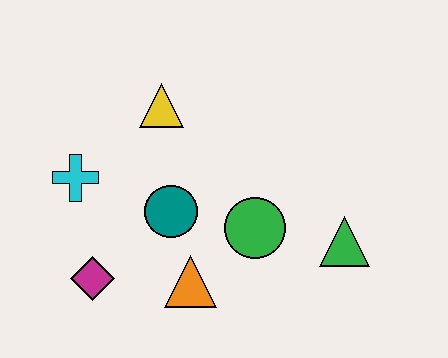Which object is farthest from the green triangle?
The cyan cross is farthest from the green triangle.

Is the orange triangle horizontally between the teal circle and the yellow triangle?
No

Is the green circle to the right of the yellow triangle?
Yes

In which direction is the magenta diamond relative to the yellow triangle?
The magenta diamond is below the yellow triangle.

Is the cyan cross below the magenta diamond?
No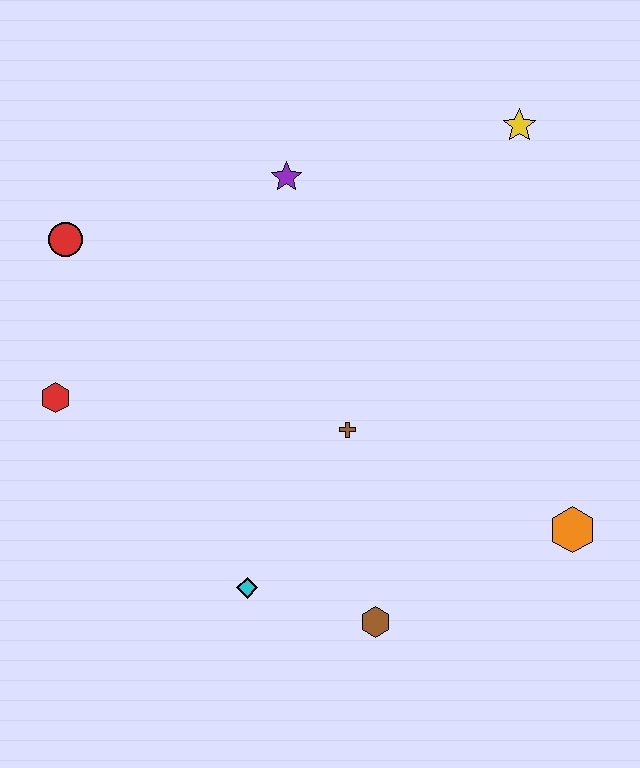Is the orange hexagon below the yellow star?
Yes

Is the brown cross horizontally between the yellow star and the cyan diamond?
Yes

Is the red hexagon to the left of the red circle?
Yes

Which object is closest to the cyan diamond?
The brown hexagon is closest to the cyan diamond.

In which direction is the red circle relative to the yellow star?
The red circle is to the left of the yellow star.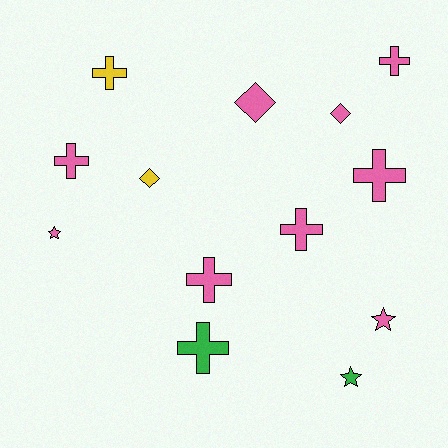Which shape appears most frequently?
Cross, with 7 objects.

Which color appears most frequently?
Pink, with 9 objects.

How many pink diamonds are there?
There are 2 pink diamonds.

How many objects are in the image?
There are 13 objects.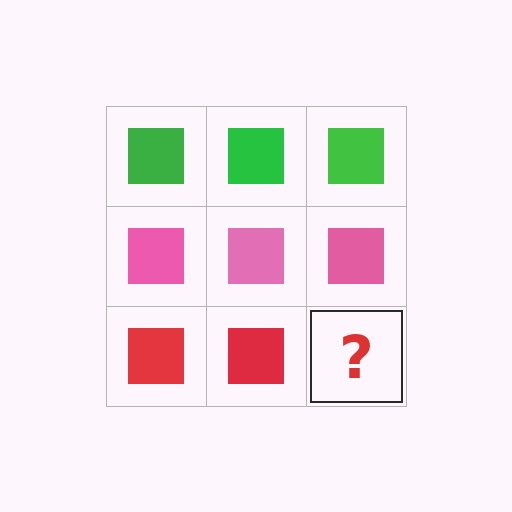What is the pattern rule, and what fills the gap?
The rule is that each row has a consistent color. The gap should be filled with a red square.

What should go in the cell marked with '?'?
The missing cell should contain a red square.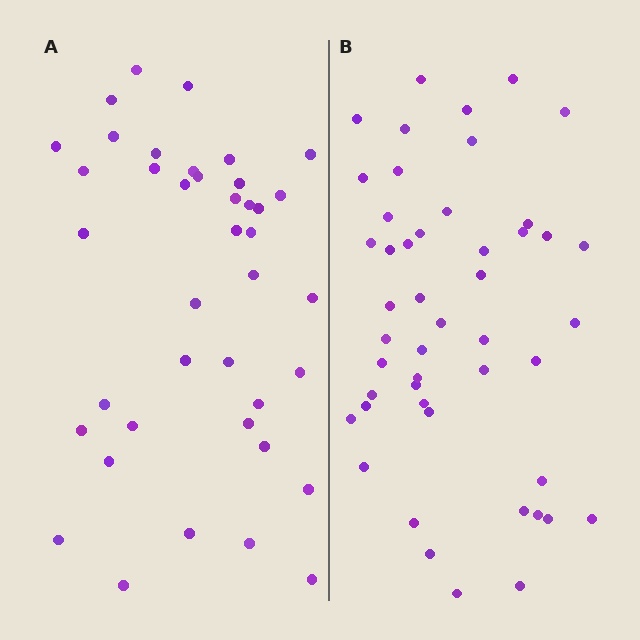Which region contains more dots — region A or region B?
Region B (the right region) has more dots.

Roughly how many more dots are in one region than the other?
Region B has roughly 8 or so more dots than region A.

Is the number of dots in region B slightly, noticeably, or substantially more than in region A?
Region B has only slightly more — the two regions are fairly close. The ratio is roughly 1.2 to 1.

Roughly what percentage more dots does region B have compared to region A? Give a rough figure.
About 20% more.